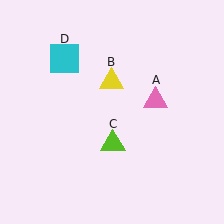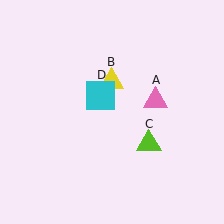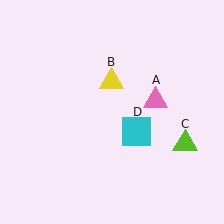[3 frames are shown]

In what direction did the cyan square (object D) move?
The cyan square (object D) moved down and to the right.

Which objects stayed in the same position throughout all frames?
Pink triangle (object A) and yellow triangle (object B) remained stationary.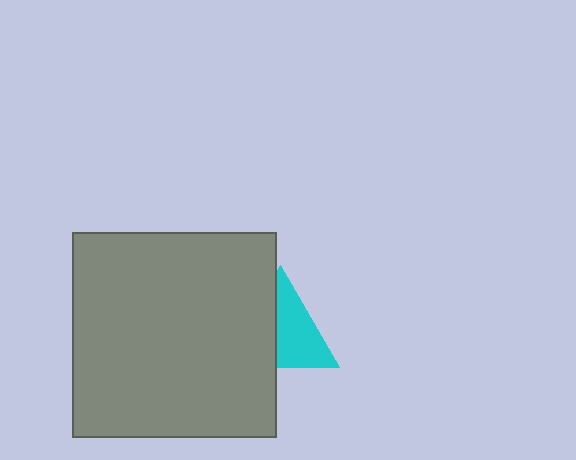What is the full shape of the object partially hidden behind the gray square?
The partially hidden object is a cyan triangle.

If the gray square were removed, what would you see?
You would see the complete cyan triangle.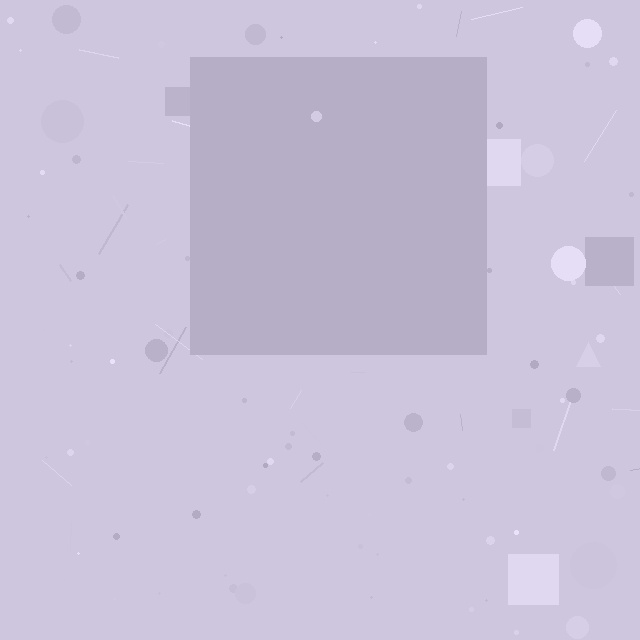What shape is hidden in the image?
A square is hidden in the image.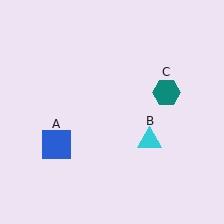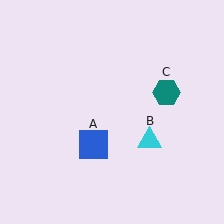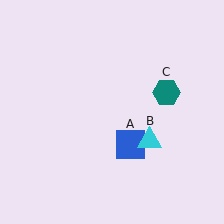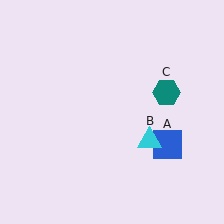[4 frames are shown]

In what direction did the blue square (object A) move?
The blue square (object A) moved right.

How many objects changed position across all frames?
1 object changed position: blue square (object A).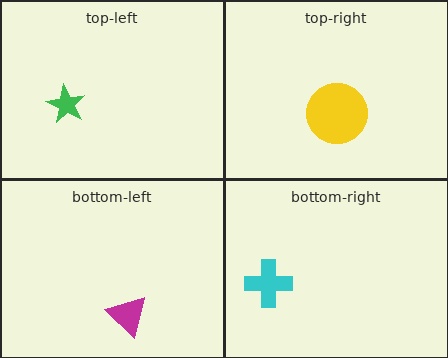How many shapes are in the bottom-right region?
1.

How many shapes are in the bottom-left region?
1.